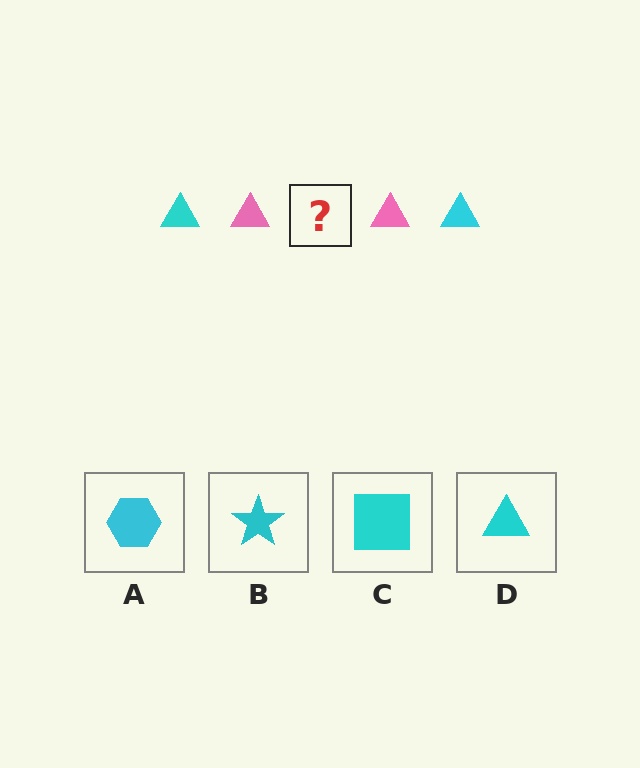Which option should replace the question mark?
Option D.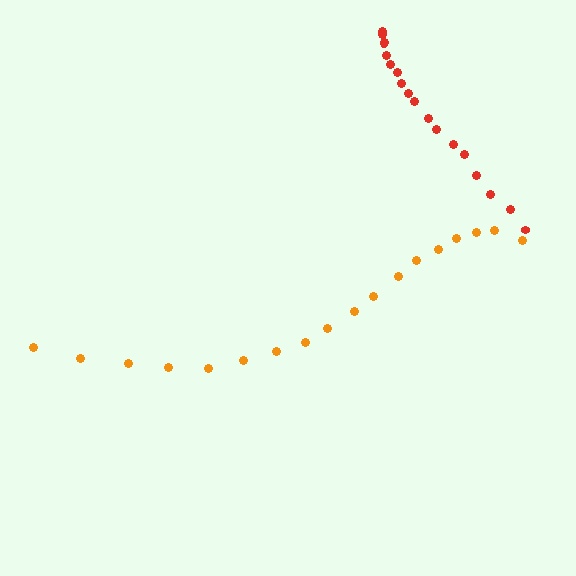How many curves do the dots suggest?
There are 2 distinct paths.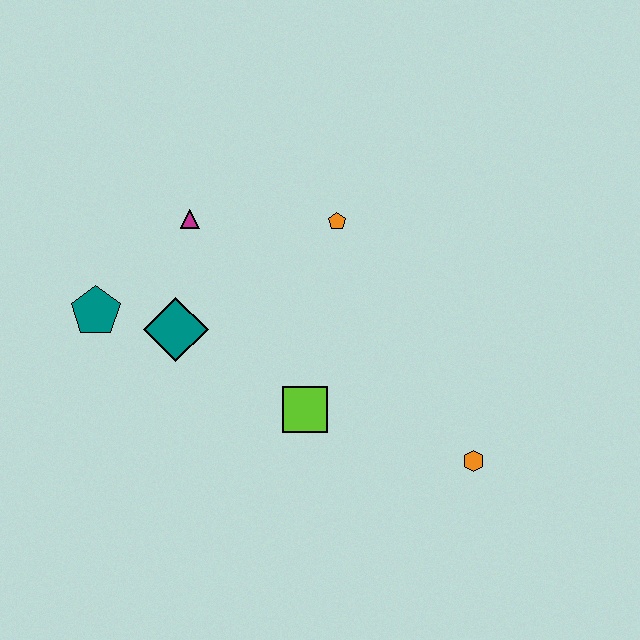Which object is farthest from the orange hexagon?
The teal pentagon is farthest from the orange hexagon.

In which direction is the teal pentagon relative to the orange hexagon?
The teal pentagon is to the left of the orange hexagon.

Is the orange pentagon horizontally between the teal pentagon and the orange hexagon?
Yes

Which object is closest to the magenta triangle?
The teal diamond is closest to the magenta triangle.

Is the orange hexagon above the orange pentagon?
No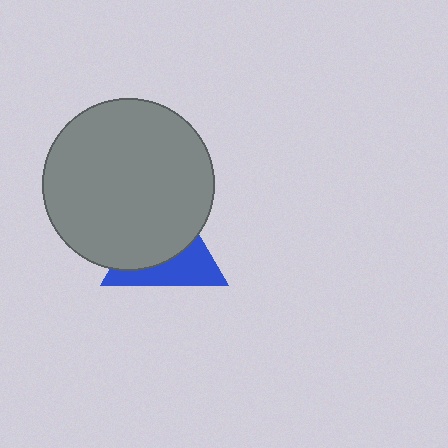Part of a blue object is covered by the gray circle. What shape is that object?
It is a triangle.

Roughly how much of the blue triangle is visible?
A small part of it is visible (roughly 41%).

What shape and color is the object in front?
The object in front is a gray circle.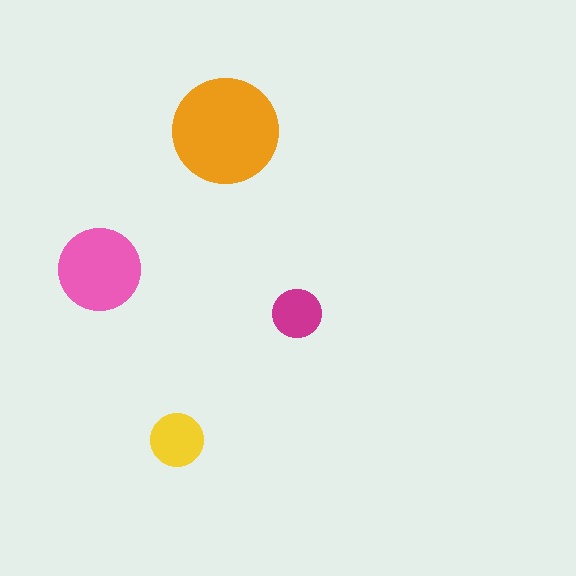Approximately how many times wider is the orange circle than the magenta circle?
About 2 times wider.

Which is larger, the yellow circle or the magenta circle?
The yellow one.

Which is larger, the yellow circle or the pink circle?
The pink one.